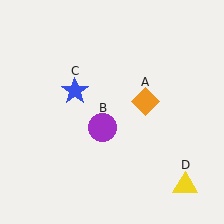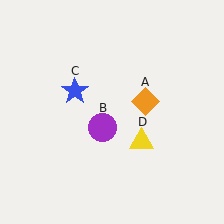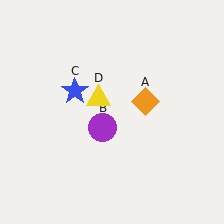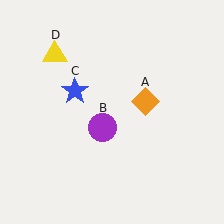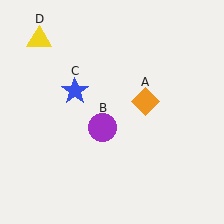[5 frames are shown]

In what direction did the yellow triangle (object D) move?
The yellow triangle (object D) moved up and to the left.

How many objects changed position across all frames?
1 object changed position: yellow triangle (object D).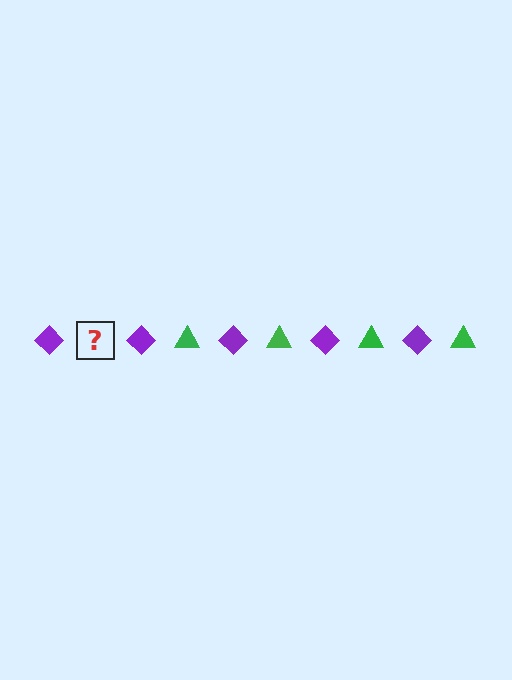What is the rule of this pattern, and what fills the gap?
The rule is that the pattern alternates between purple diamond and green triangle. The gap should be filled with a green triangle.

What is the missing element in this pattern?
The missing element is a green triangle.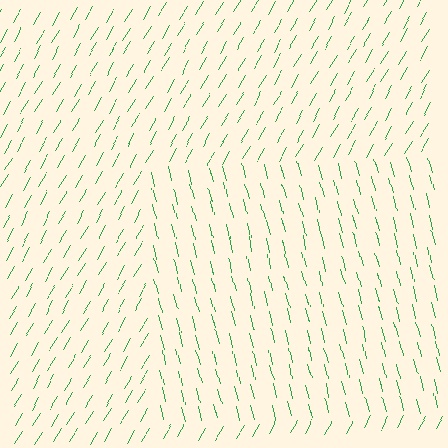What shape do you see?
I see a rectangle.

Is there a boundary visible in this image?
Yes, there is a texture boundary formed by a change in line orientation.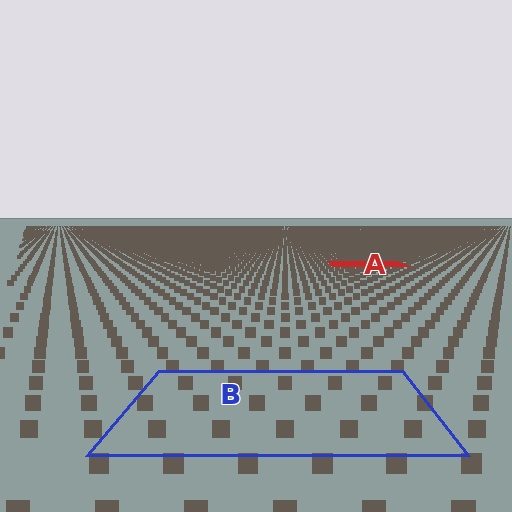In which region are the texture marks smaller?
The texture marks are smaller in region A, because it is farther away.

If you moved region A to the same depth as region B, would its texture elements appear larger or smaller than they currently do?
They would appear larger. At a closer depth, the same texture elements are projected at a bigger on-screen size.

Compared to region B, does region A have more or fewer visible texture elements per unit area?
Region A has more texture elements per unit area — they are packed more densely because it is farther away.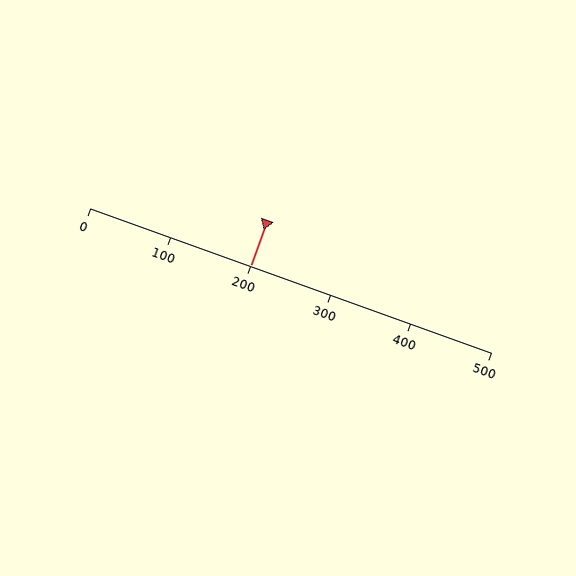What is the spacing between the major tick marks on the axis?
The major ticks are spaced 100 apart.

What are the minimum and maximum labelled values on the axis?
The axis runs from 0 to 500.